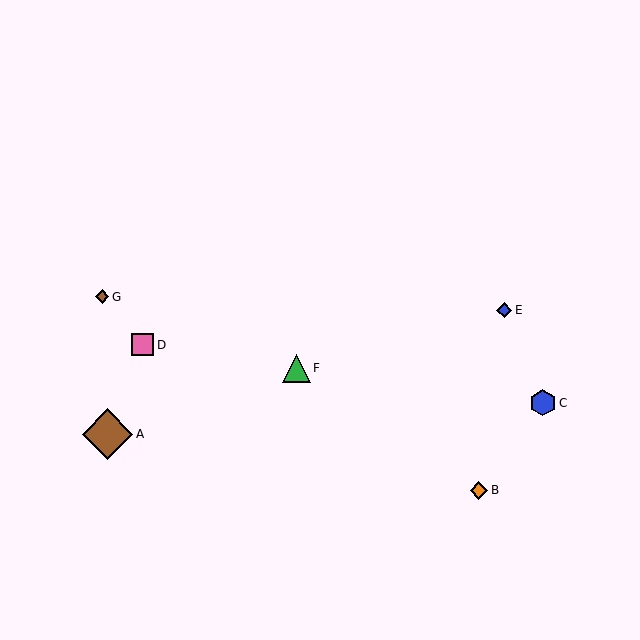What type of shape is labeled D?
Shape D is a pink square.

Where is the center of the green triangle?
The center of the green triangle is at (296, 368).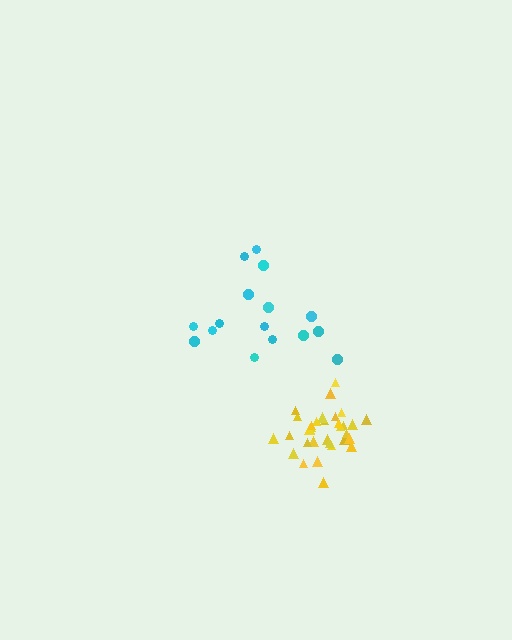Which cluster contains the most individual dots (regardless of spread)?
Yellow (33).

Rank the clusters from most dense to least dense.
yellow, cyan.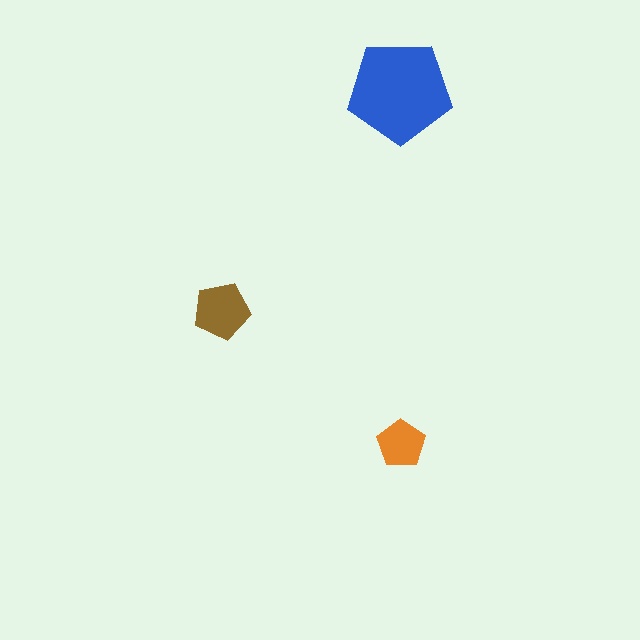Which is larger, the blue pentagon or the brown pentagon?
The blue one.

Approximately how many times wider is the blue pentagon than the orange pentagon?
About 2 times wider.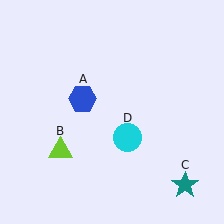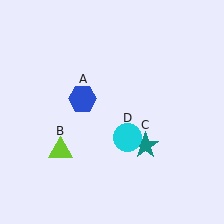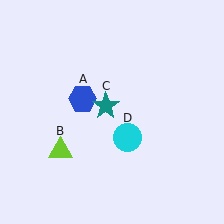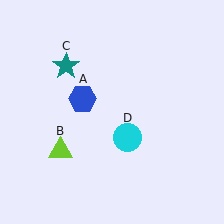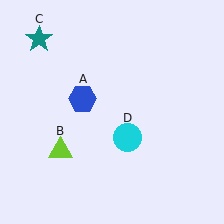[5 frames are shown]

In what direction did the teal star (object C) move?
The teal star (object C) moved up and to the left.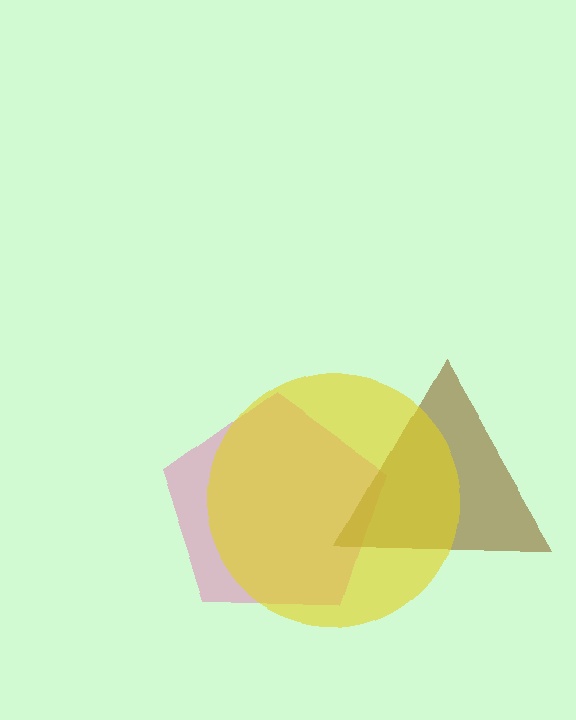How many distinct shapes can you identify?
There are 3 distinct shapes: a pink pentagon, a brown triangle, a yellow circle.